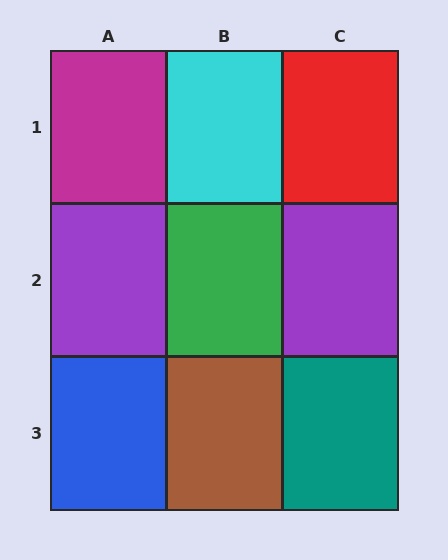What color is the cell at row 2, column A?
Purple.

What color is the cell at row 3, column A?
Blue.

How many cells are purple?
2 cells are purple.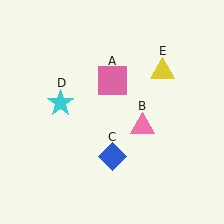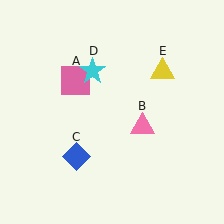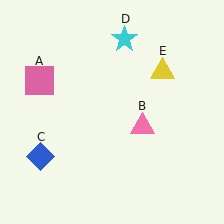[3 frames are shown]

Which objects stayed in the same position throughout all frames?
Pink triangle (object B) and yellow triangle (object E) remained stationary.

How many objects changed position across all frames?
3 objects changed position: pink square (object A), blue diamond (object C), cyan star (object D).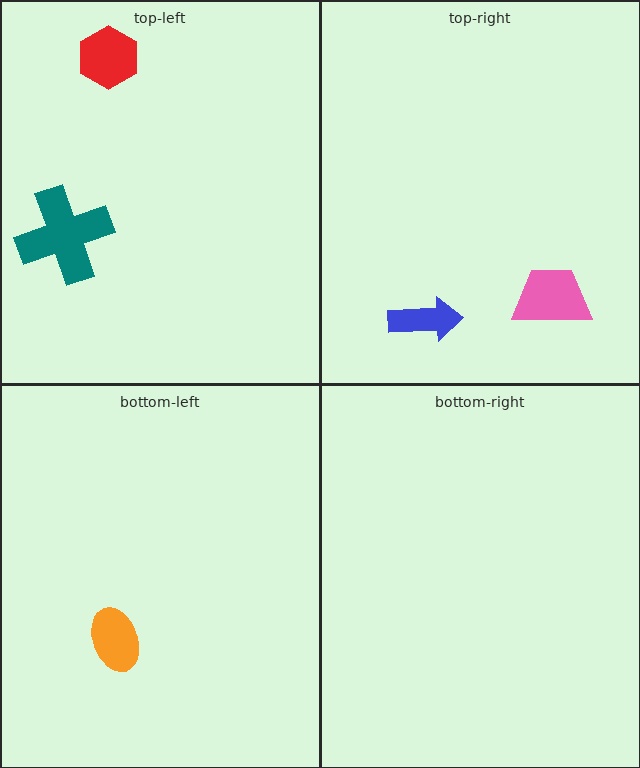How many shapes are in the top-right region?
2.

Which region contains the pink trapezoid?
The top-right region.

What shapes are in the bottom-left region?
The orange ellipse.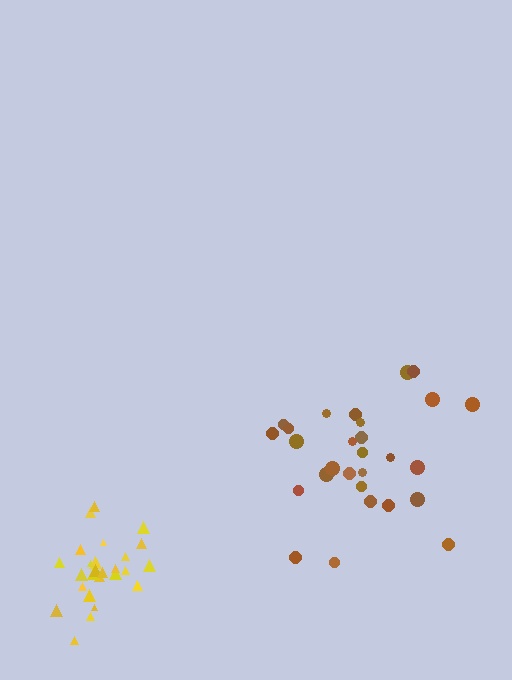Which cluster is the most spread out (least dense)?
Brown.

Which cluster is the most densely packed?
Yellow.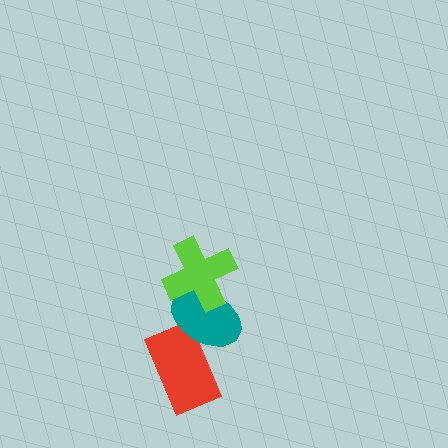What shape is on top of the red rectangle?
The teal ellipse is on top of the red rectangle.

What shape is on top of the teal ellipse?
The lime cross is on top of the teal ellipse.